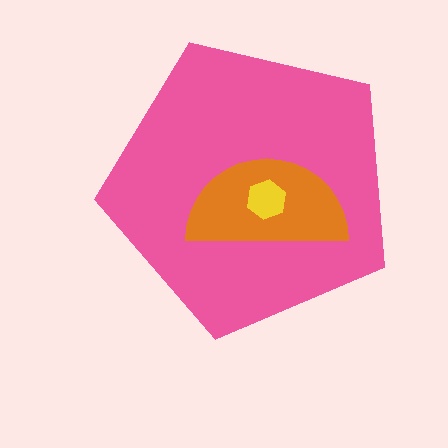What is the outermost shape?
The pink pentagon.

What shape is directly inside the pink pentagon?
The orange semicircle.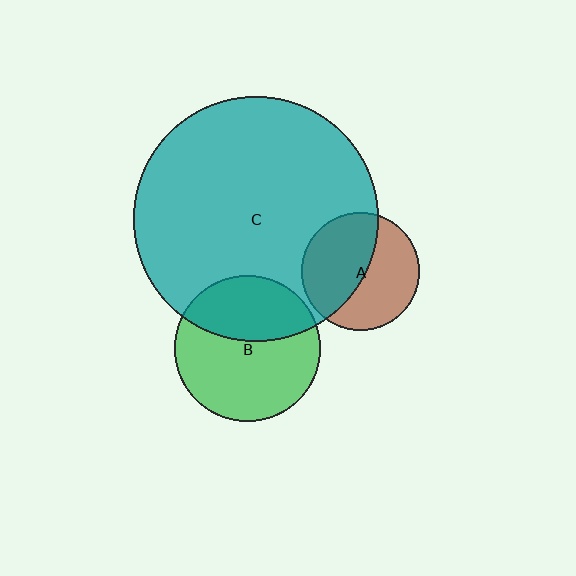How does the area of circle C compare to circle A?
Approximately 4.3 times.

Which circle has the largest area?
Circle C (teal).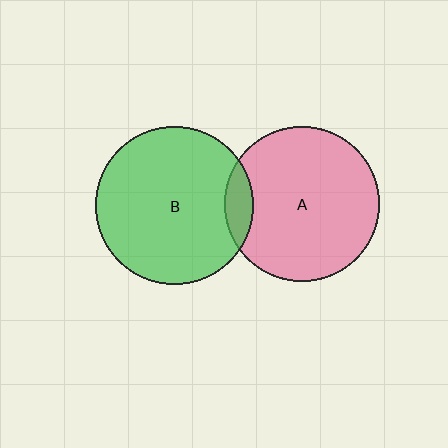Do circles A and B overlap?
Yes.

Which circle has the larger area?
Circle B (green).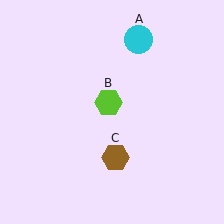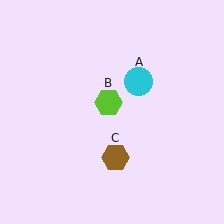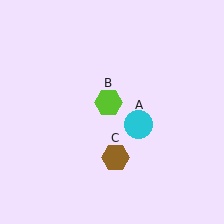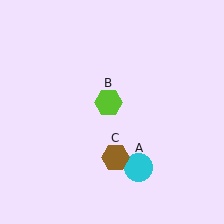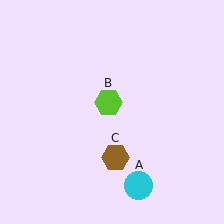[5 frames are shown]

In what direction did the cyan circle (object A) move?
The cyan circle (object A) moved down.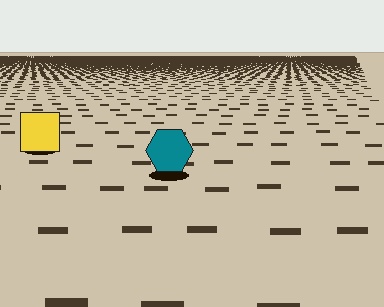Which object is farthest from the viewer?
The yellow square is farthest from the viewer. It appears smaller and the ground texture around it is denser.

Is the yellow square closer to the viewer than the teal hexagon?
No. The teal hexagon is closer — you can tell from the texture gradient: the ground texture is coarser near it.